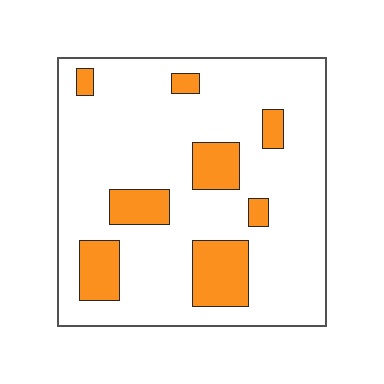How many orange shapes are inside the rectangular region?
8.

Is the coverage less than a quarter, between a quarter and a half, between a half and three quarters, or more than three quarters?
Less than a quarter.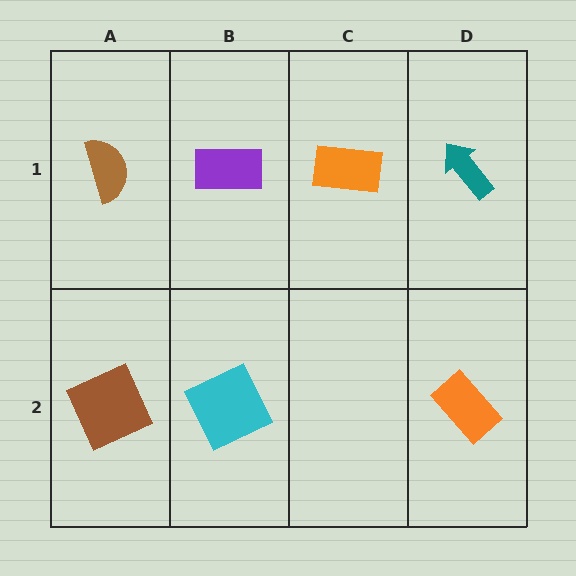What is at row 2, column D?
An orange rectangle.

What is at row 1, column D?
A teal arrow.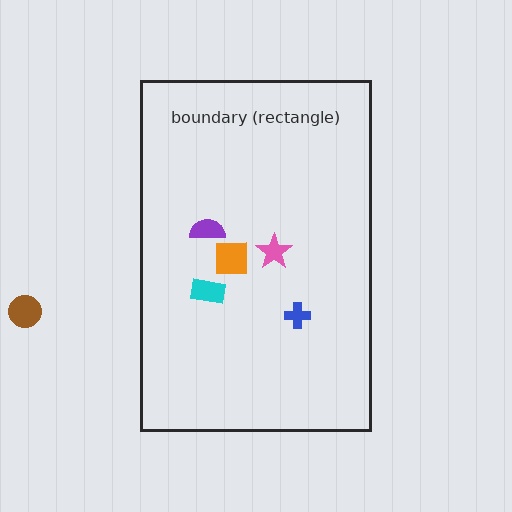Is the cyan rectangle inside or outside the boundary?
Inside.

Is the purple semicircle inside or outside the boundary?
Inside.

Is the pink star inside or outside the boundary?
Inside.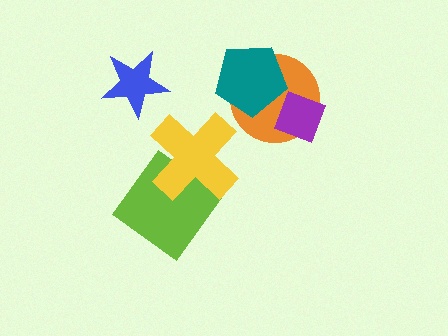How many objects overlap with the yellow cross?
1 object overlaps with the yellow cross.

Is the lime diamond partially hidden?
Yes, it is partially covered by another shape.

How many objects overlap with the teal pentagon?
1 object overlaps with the teal pentagon.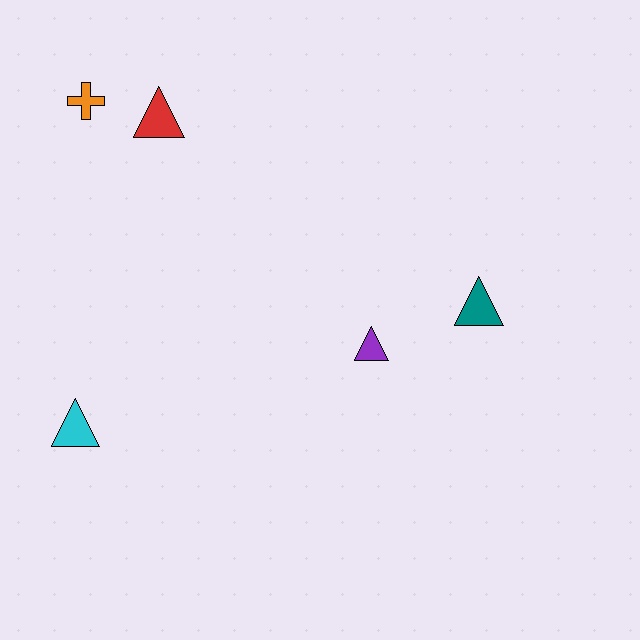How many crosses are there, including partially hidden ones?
There is 1 cross.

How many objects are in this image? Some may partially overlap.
There are 5 objects.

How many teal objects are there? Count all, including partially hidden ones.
There is 1 teal object.